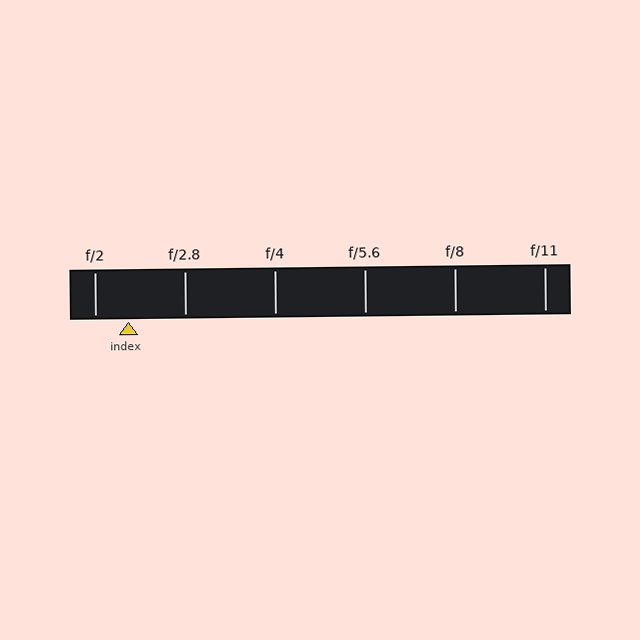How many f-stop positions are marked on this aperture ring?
There are 6 f-stop positions marked.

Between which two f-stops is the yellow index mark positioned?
The index mark is between f/2 and f/2.8.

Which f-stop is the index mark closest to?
The index mark is closest to f/2.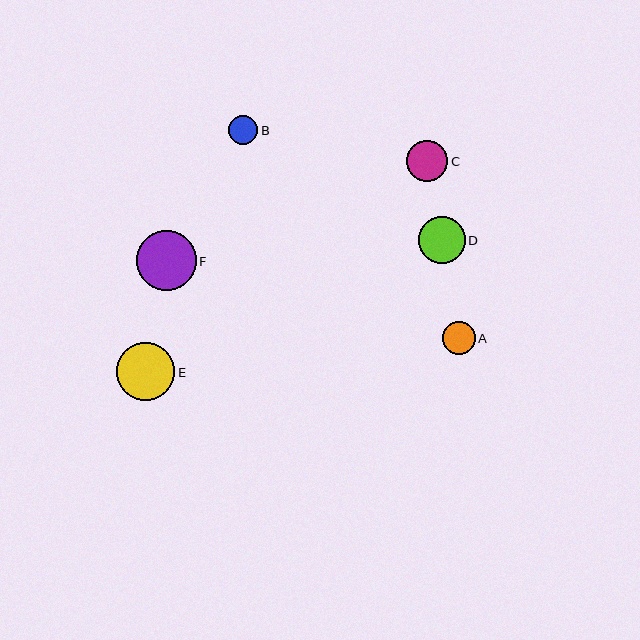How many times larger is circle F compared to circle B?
Circle F is approximately 2.0 times the size of circle B.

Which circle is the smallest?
Circle B is the smallest with a size of approximately 30 pixels.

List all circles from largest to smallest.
From largest to smallest: F, E, D, C, A, B.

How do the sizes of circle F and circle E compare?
Circle F and circle E are approximately the same size.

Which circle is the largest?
Circle F is the largest with a size of approximately 59 pixels.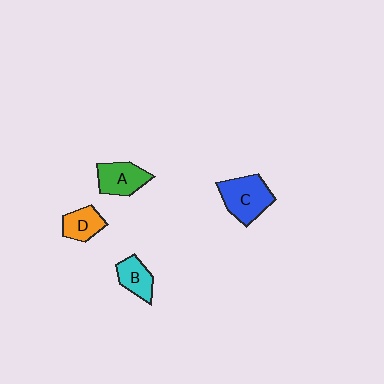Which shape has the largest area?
Shape C (blue).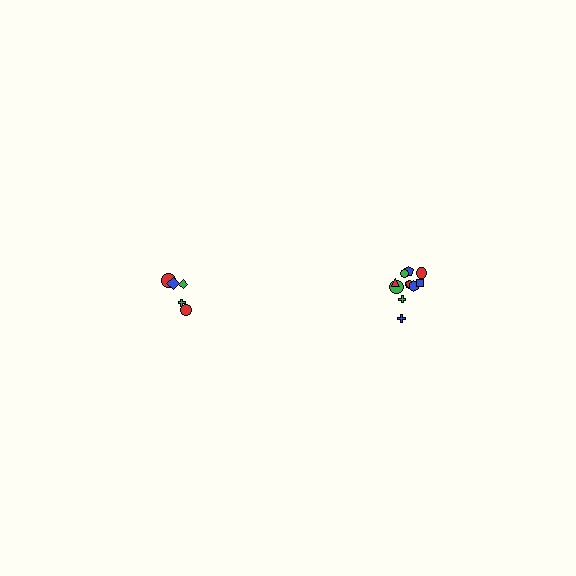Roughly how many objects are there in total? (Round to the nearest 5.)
Roughly 20 objects in total.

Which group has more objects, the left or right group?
The right group.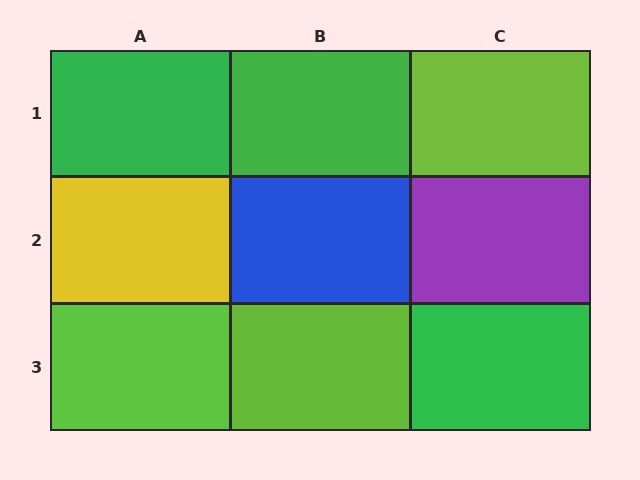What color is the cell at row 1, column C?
Lime.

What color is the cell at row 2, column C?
Purple.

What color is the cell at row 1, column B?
Green.